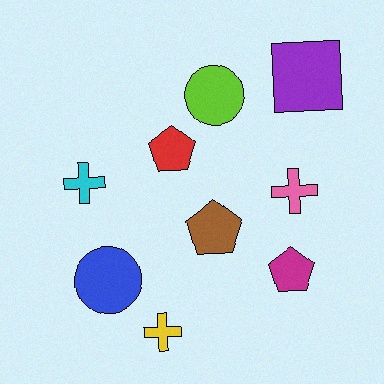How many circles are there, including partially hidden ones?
There are 2 circles.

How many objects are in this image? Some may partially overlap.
There are 9 objects.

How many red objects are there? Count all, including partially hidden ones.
There is 1 red object.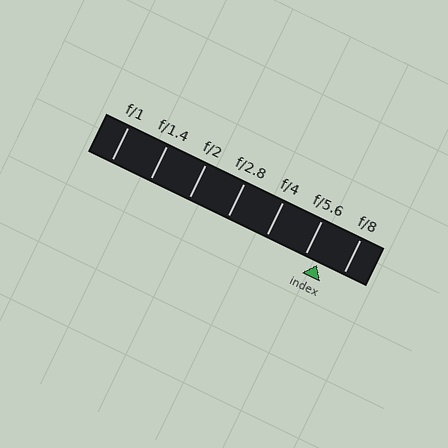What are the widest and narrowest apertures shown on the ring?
The widest aperture shown is f/1 and the narrowest is f/8.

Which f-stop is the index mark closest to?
The index mark is closest to f/5.6.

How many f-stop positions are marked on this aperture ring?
There are 7 f-stop positions marked.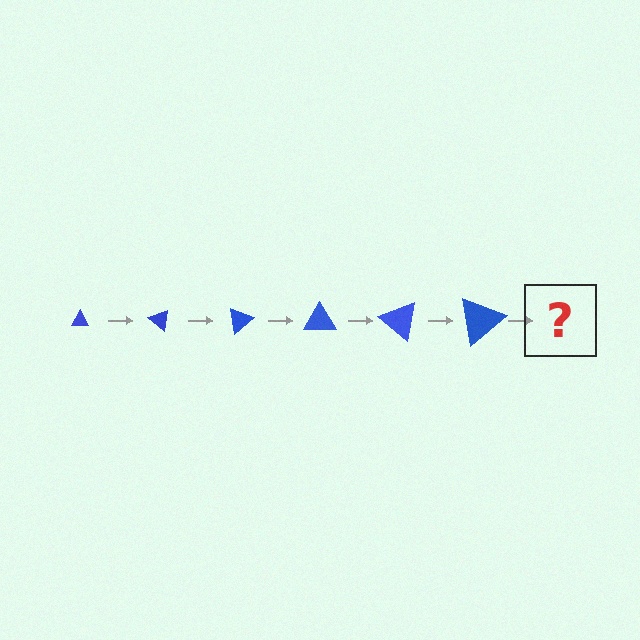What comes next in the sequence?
The next element should be a triangle, larger than the previous one and rotated 240 degrees from the start.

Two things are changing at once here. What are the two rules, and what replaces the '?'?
The two rules are that the triangle grows larger each step and it rotates 40 degrees each step. The '?' should be a triangle, larger than the previous one and rotated 240 degrees from the start.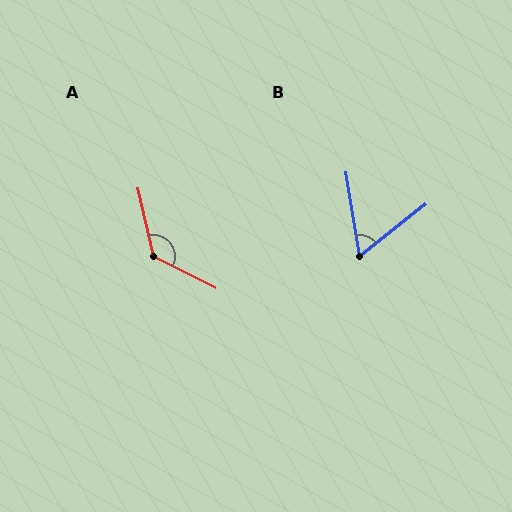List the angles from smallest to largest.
B (61°), A (129°).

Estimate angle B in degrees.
Approximately 61 degrees.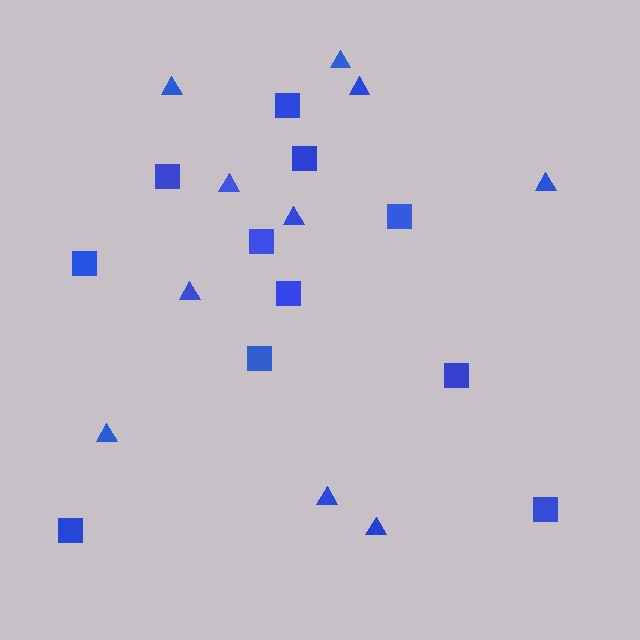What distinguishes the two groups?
There are 2 groups: one group of triangles (10) and one group of squares (11).